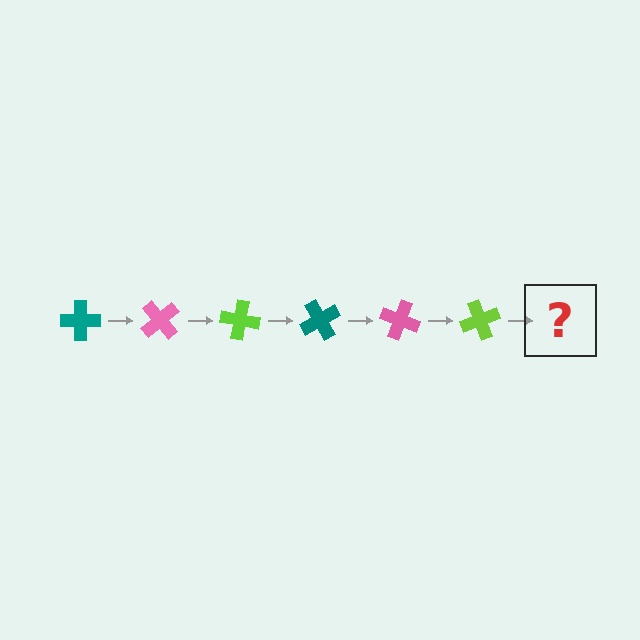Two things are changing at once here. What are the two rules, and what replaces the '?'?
The two rules are that it rotates 50 degrees each step and the color cycles through teal, pink, and lime. The '?' should be a teal cross, rotated 300 degrees from the start.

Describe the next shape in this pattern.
It should be a teal cross, rotated 300 degrees from the start.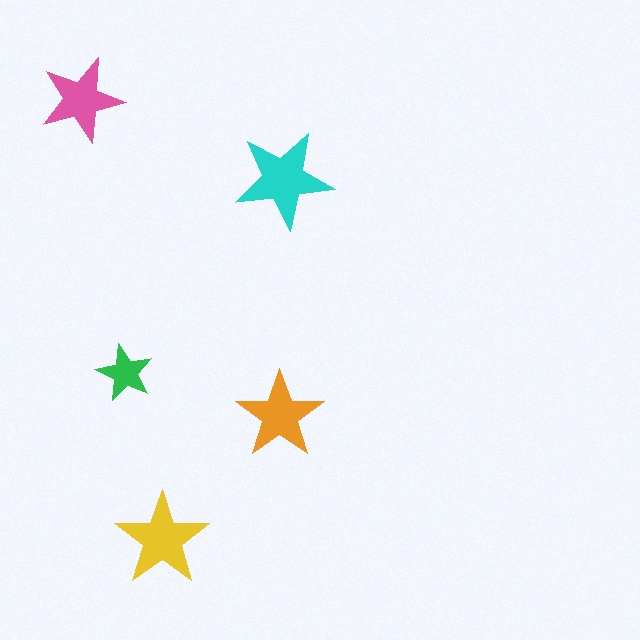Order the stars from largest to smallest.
the cyan one, the yellow one, the orange one, the pink one, the green one.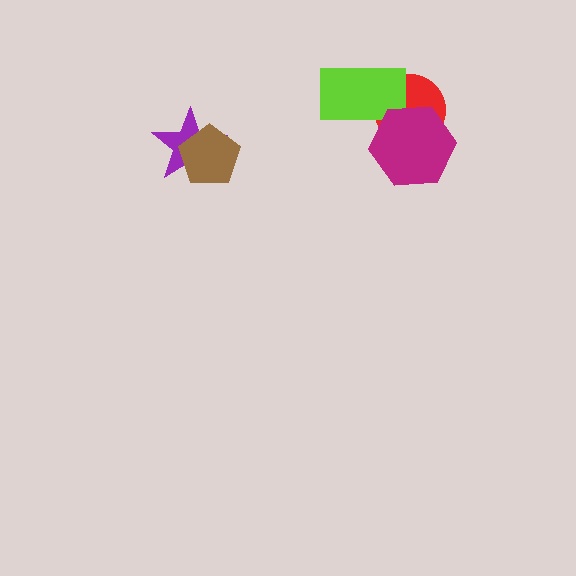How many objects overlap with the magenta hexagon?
2 objects overlap with the magenta hexagon.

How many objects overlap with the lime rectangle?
2 objects overlap with the lime rectangle.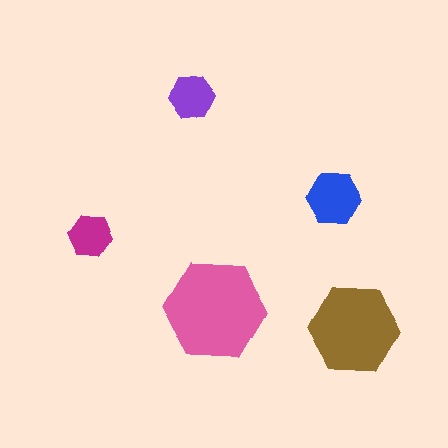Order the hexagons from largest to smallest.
the pink one, the brown one, the blue one, the purple one, the magenta one.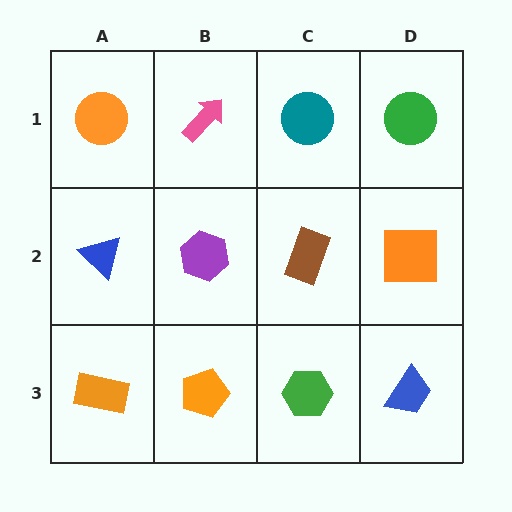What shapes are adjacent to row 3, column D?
An orange square (row 2, column D), a green hexagon (row 3, column C).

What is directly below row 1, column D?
An orange square.